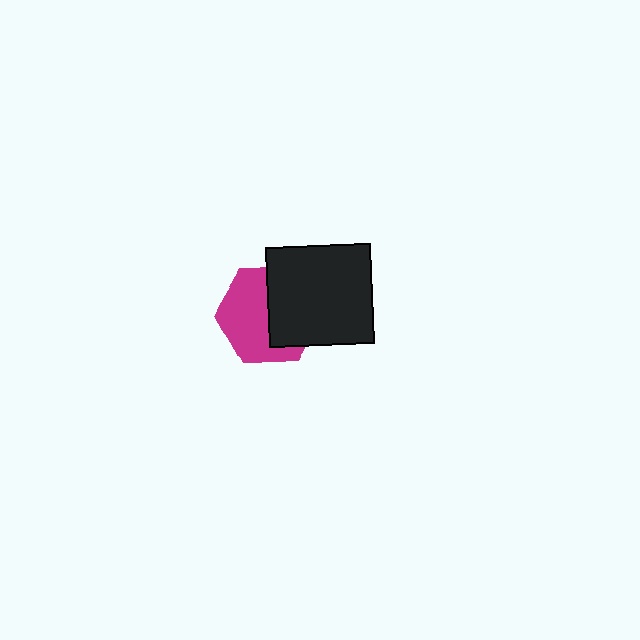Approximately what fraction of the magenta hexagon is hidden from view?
Roughly 46% of the magenta hexagon is hidden behind the black rectangle.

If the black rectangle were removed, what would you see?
You would see the complete magenta hexagon.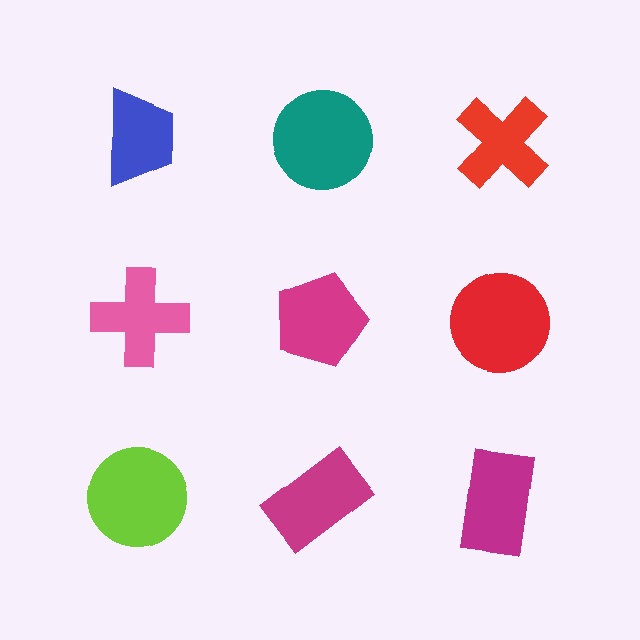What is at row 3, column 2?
A magenta rectangle.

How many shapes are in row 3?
3 shapes.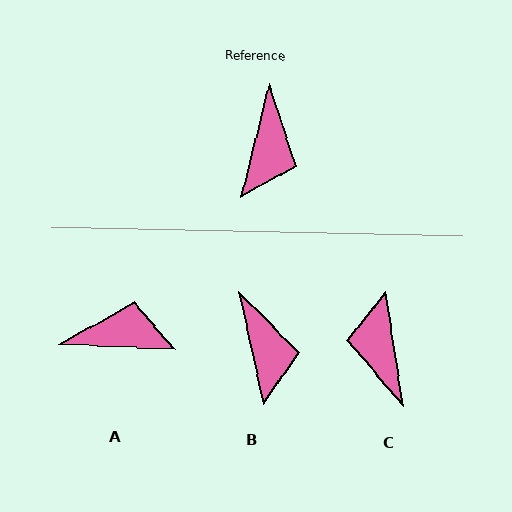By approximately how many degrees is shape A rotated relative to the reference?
Approximately 101 degrees counter-clockwise.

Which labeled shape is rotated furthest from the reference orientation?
C, about 158 degrees away.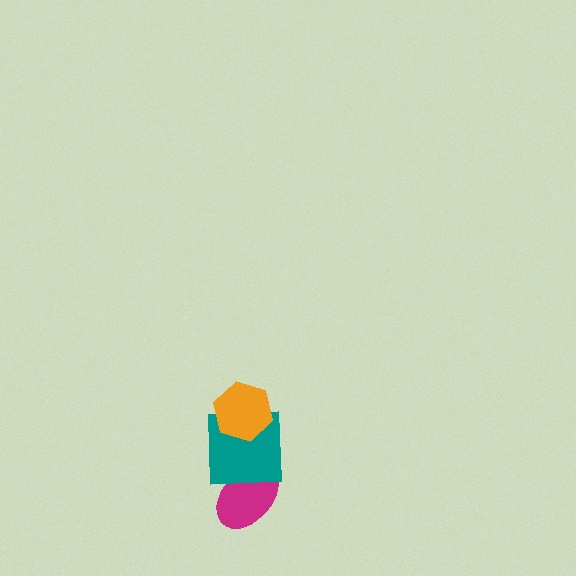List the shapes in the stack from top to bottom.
From top to bottom: the orange hexagon, the teal square, the magenta ellipse.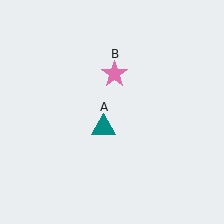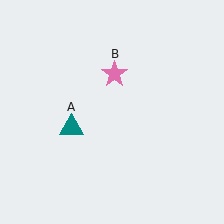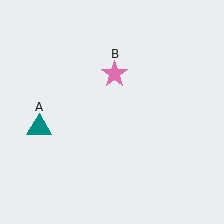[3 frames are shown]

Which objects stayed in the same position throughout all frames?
Pink star (object B) remained stationary.